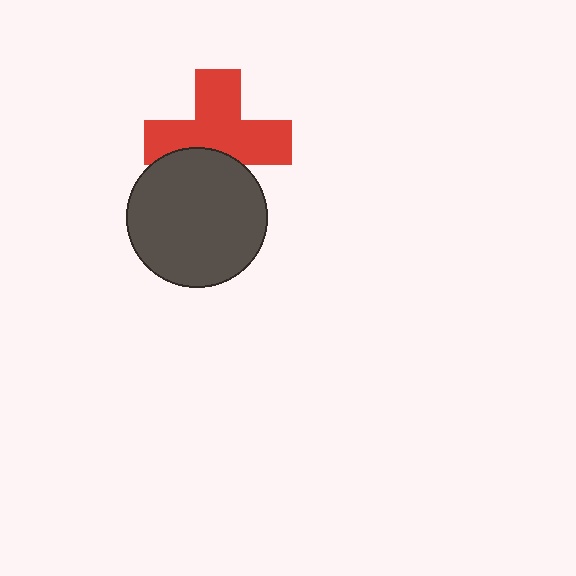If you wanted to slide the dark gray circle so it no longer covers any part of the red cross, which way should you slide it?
Slide it down — that is the most direct way to separate the two shapes.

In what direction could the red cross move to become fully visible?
The red cross could move up. That would shift it out from behind the dark gray circle entirely.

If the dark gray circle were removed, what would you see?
You would see the complete red cross.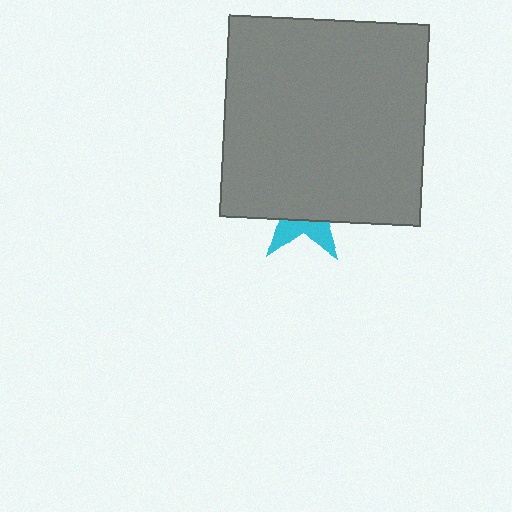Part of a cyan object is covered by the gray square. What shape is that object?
It is a star.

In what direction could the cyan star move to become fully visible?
The cyan star could move down. That would shift it out from behind the gray square entirely.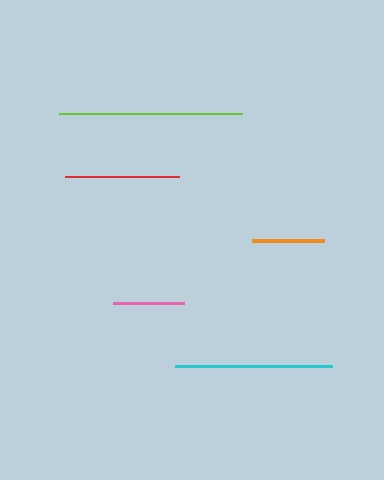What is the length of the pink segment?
The pink segment is approximately 72 pixels long.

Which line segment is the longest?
The lime line is the longest at approximately 183 pixels.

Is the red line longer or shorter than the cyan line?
The cyan line is longer than the red line.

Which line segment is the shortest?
The pink line is the shortest at approximately 72 pixels.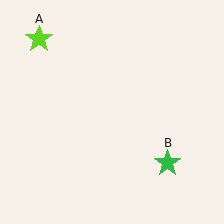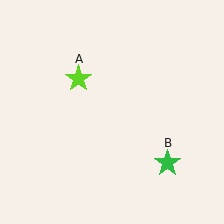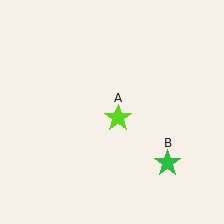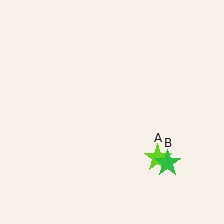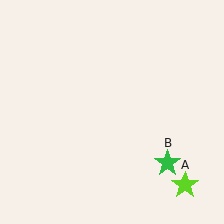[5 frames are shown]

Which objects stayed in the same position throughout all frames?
Green star (object B) remained stationary.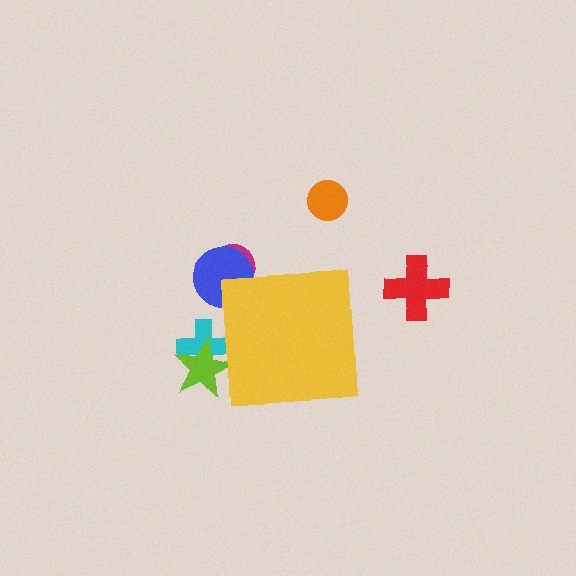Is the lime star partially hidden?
Yes, the lime star is partially hidden behind the yellow square.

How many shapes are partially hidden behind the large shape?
4 shapes are partially hidden.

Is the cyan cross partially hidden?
Yes, the cyan cross is partially hidden behind the yellow square.